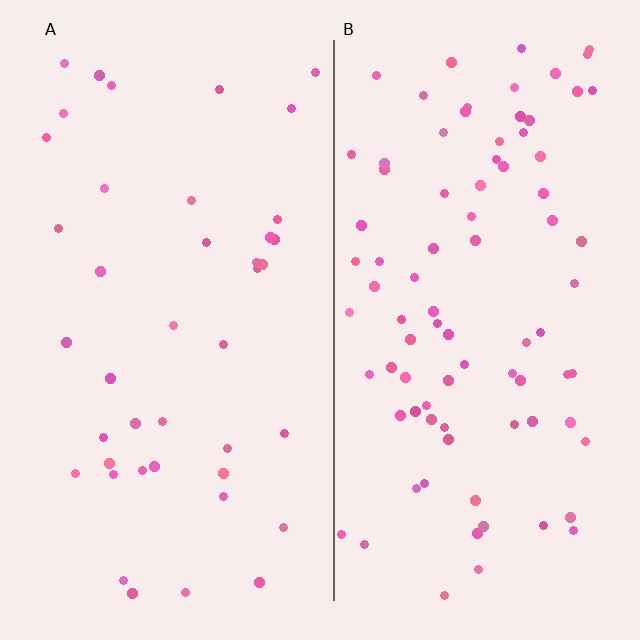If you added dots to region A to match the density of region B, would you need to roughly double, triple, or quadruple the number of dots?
Approximately double.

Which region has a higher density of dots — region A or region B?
B (the right).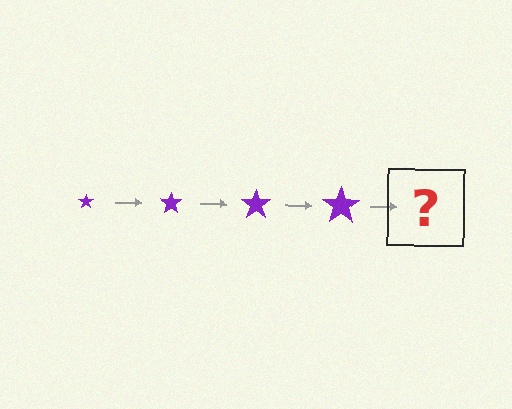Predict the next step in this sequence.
The next step is a purple star, larger than the previous one.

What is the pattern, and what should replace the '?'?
The pattern is that the star gets progressively larger each step. The '?' should be a purple star, larger than the previous one.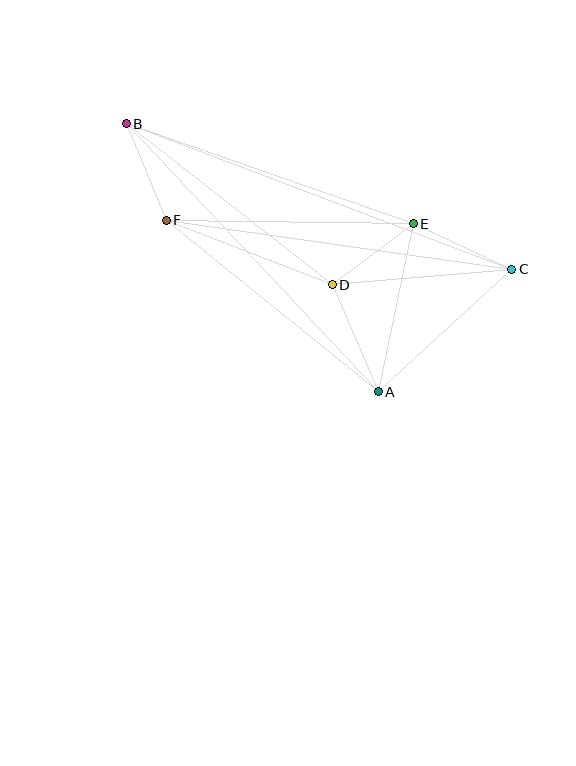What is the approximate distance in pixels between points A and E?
The distance between A and E is approximately 172 pixels.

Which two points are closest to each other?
Points D and E are closest to each other.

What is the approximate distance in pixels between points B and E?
The distance between B and E is approximately 304 pixels.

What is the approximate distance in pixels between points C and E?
The distance between C and E is approximately 108 pixels.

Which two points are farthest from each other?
Points B and C are farthest from each other.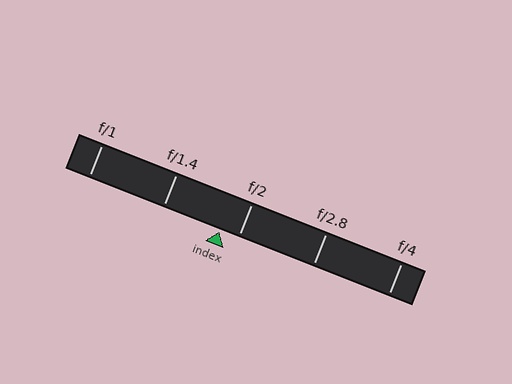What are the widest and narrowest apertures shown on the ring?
The widest aperture shown is f/1 and the narrowest is f/4.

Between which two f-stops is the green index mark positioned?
The index mark is between f/1.4 and f/2.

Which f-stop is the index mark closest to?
The index mark is closest to f/2.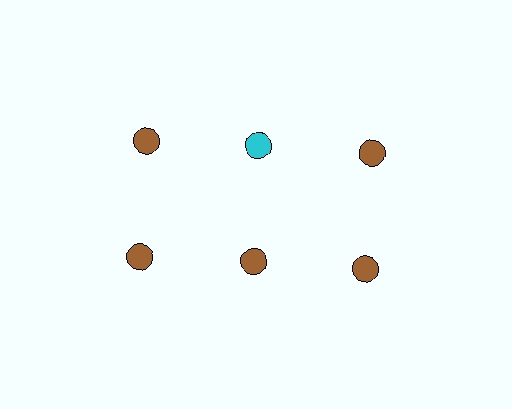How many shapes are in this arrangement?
There are 6 shapes arranged in a grid pattern.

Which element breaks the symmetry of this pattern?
The cyan circle in the top row, second from left column breaks the symmetry. All other shapes are brown circles.